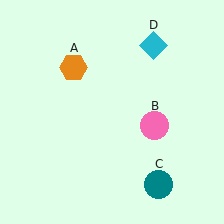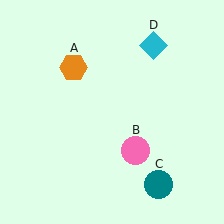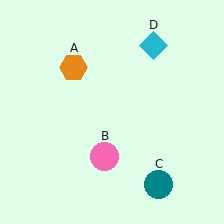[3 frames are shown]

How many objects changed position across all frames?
1 object changed position: pink circle (object B).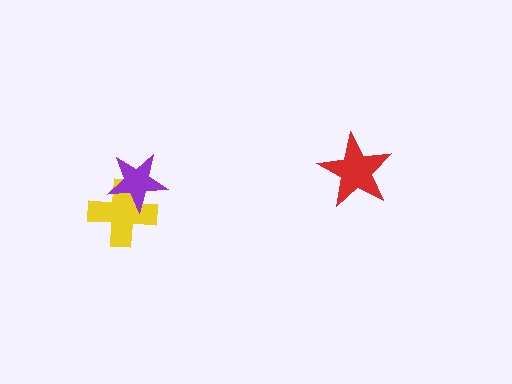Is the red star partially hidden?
No, no other shape covers it.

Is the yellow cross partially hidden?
Yes, it is partially covered by another shape.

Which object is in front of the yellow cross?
The purple star is in front of the yellow cross.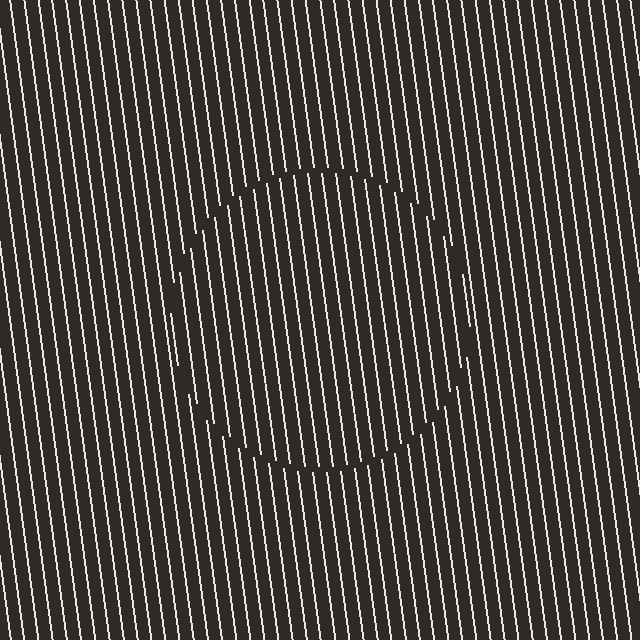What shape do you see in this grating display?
An illusory circle. The interior of the shape contains the same grating, shifted by half a period — the contour is defined by the phase discontinuity where line-ends from the inner and outer gratings abut.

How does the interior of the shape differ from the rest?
The interior of the shape contains the same grating, shifted by half a period — the contour is defined by the phase discontinuity where line-ends from the inner and outer gratings abut.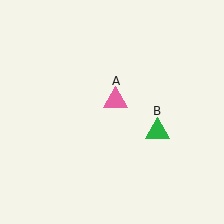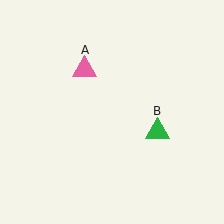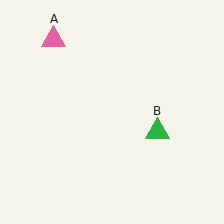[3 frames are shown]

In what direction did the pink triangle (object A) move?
The pink triangle (object A) moved up and to the left.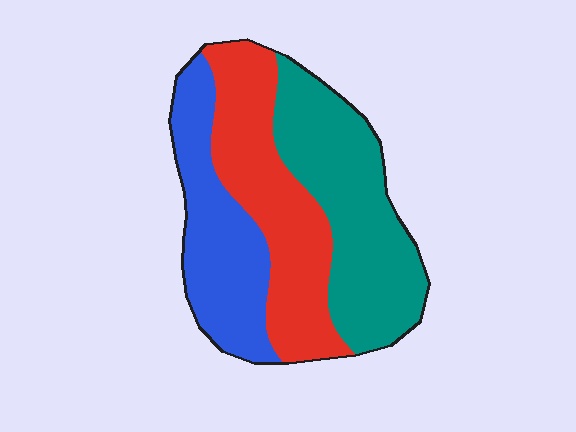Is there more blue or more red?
Red.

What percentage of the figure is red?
Red takes up about one third (1/3) of the figure.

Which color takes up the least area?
Blue, at roughly 30%.